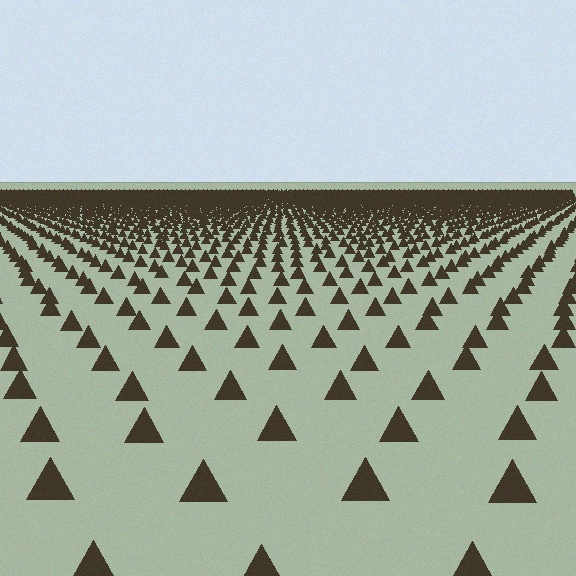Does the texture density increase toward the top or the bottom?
Density increases toward the top.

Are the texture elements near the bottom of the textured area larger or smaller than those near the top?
Larger. Near the bottom, elements are closer to the viewer and appear at a bigger on-screen size.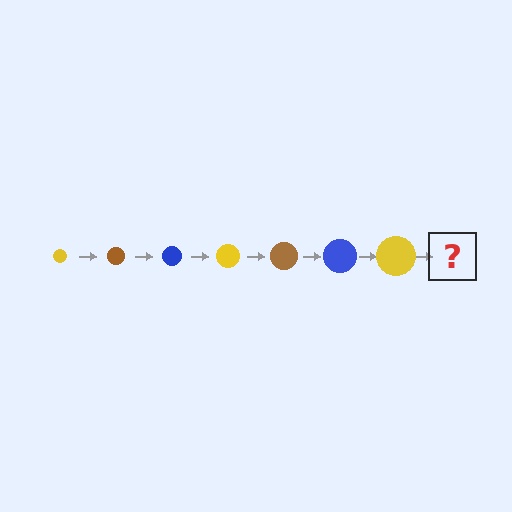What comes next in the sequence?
The next element should be a brown circle, larger than the previous one.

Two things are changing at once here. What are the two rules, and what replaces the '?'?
The two rules are that the circle grows larger each step and the color cycles through yellow, brown, and blue. The '?' should be a brown circle, larger than the previous one.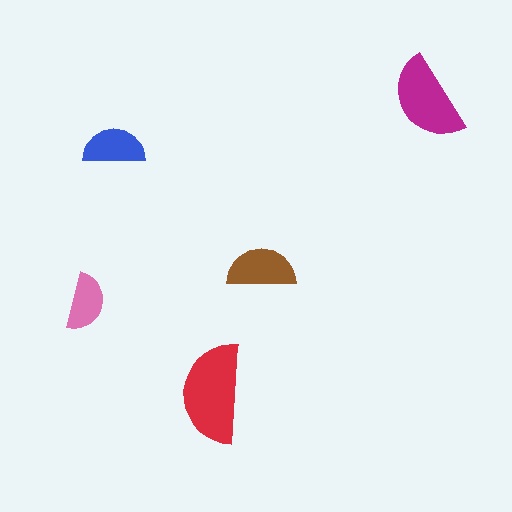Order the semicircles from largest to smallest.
the red one, the magenta one, the brown one, the blue one, the pink one.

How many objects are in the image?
There are 5 objects in the image.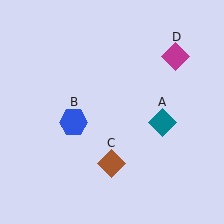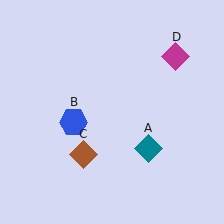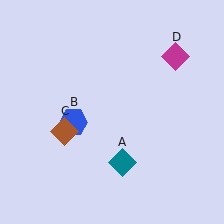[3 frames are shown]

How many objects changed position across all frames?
2 objects changed position: teal diamond (object A), brown diamond (object C).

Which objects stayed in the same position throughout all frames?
Blue hexagon (object B) and magenta diamond (object D) remained stationary.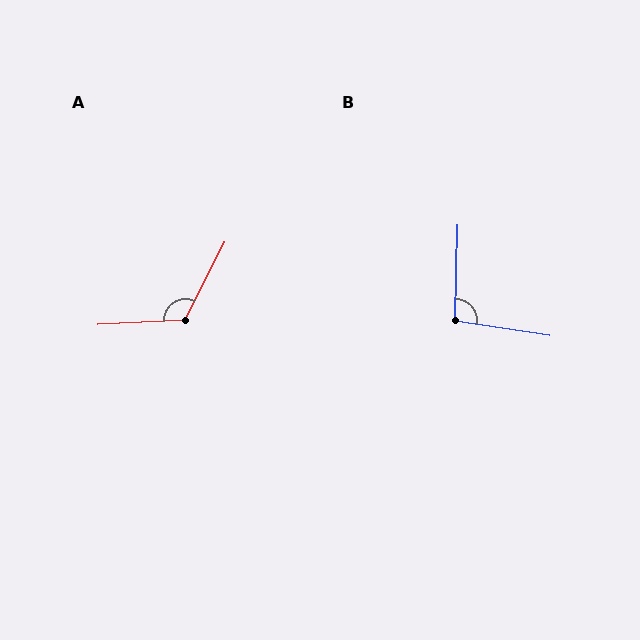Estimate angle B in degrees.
Approximately 97 degrees.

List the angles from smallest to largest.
B (97°), A (120°).